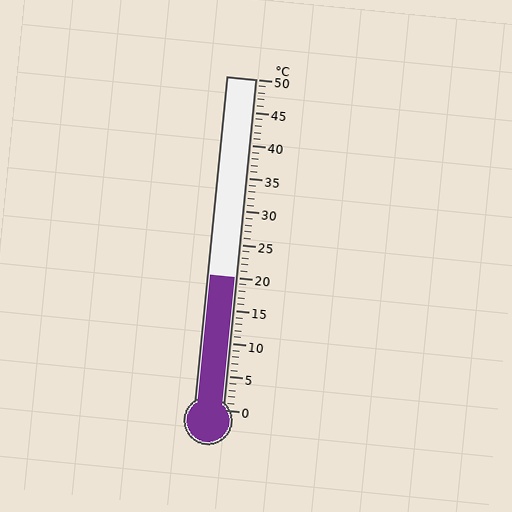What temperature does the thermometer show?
The thermometer shows approximately 20°C.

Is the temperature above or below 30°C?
The temperature is below 30°C.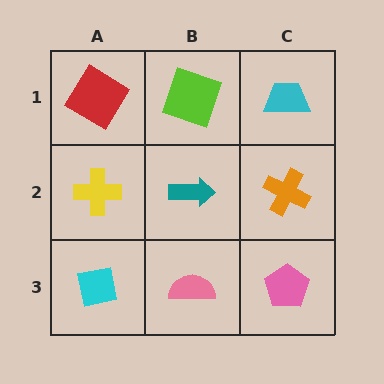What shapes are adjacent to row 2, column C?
A cyan trapezoid (row 1, column C), a pink pentagon (row 3, column C), a teal arrow (row 2, column B).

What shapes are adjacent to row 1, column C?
An orange cross (row 2, column C), a lime square (row 1, column B).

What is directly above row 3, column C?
An orange cross.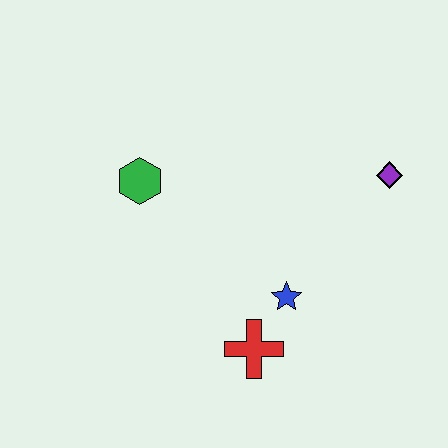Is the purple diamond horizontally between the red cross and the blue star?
No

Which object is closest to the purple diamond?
The blue star is closest to the purple diamond.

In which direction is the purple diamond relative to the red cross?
The purple diamond is above the red cross.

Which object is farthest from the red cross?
The purple diamond is farthest from the red cross.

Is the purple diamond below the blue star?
No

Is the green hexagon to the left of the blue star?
Yes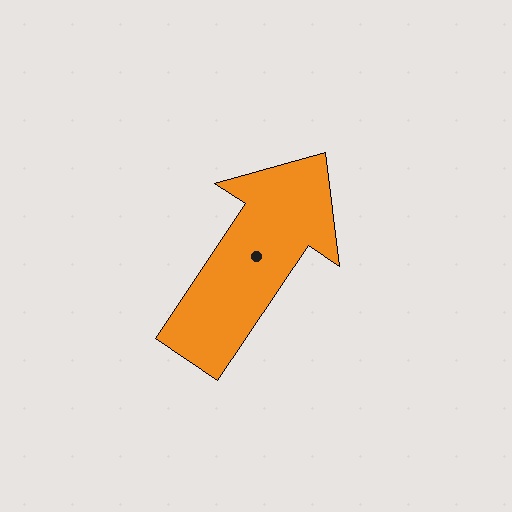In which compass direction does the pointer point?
Northeast.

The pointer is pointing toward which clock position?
Roughly 1 o'clock.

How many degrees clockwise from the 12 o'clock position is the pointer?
Approximately 34 degrees.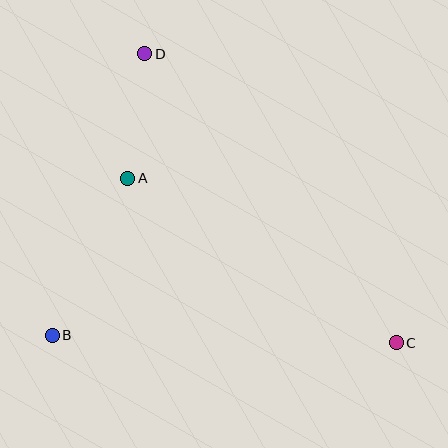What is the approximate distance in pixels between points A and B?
The distance between A and B is approximately 174 pixels.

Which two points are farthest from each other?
Points C and D are farthest from each other.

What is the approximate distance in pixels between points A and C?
The distance between A and C is approximately 315 pixels.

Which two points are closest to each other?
Points A and D are closest to each other.